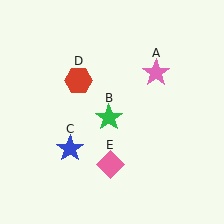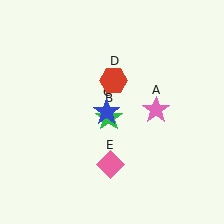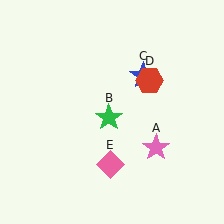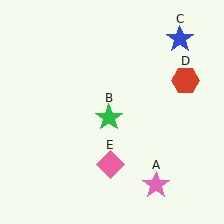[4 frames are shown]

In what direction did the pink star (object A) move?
The pink star (object A) moved down.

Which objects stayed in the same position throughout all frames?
Green star (object B) and pink diamond (object E) remained stationary.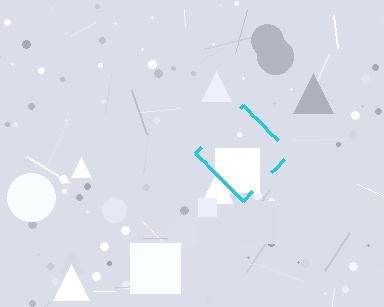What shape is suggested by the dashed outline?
The dashed outline suggests a diamond.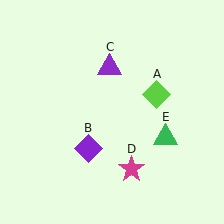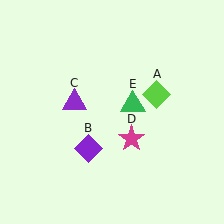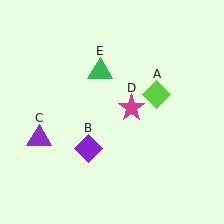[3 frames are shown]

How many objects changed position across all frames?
3 objects changed position: purple triangle (object C), magenta star (object D), green triangle (object E).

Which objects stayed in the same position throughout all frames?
Lime diamond (object A) and purple diamond (object B) remained stationary.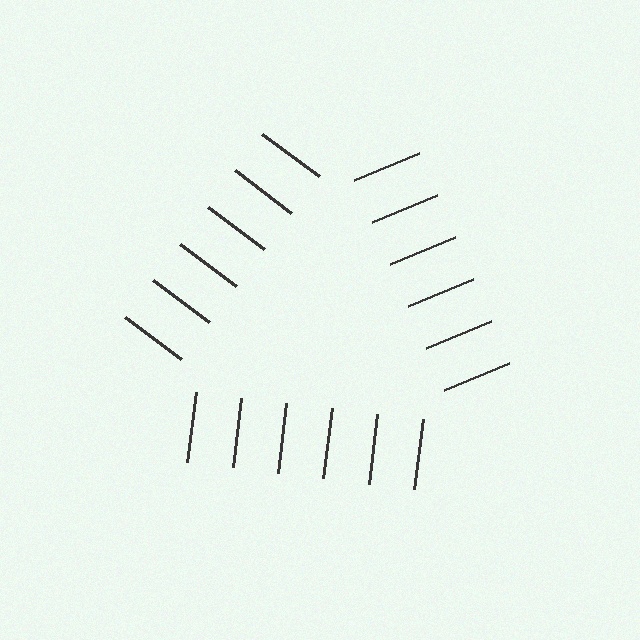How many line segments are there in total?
18 — 6 along each of the 3 edges.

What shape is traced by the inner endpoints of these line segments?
An illusory triangle — the line segments terminate on its edges but no continuous stroke is drawn.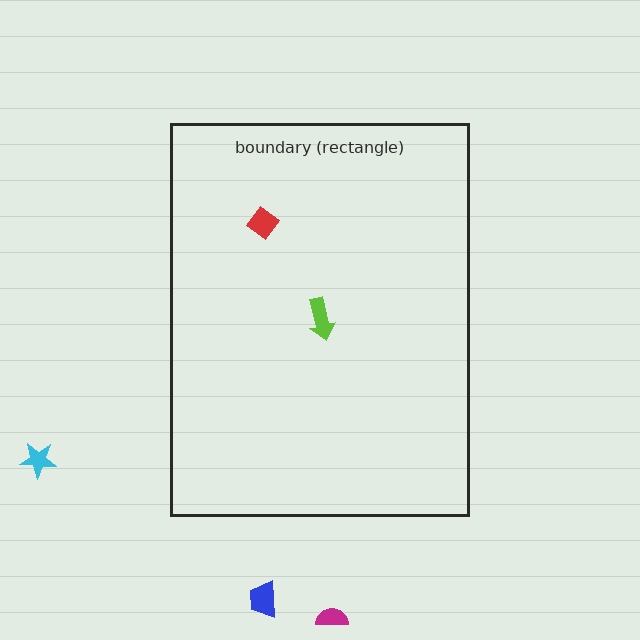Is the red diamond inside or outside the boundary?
Inside.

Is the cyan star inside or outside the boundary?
Outside.